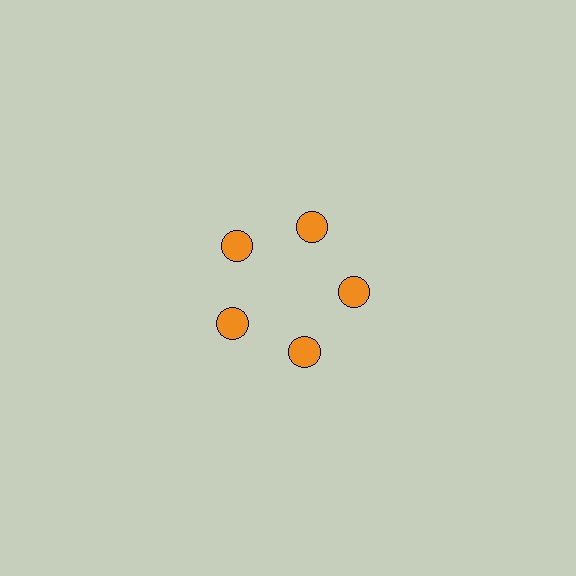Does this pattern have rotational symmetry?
Yes, this pattern has 5-fold rotational symmetry. It looks the same after rotating 72 degrees around the center.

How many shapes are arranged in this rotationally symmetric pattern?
There are 5 shapes, arranged in 5 groups of 1.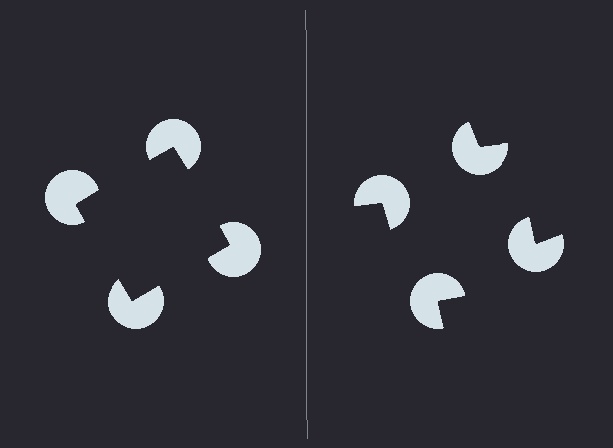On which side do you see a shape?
An illusory square appears on the left side. On the right side the wedge cuts are rotated, so no coherent shape forms.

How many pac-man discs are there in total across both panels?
8 — 4 on each side.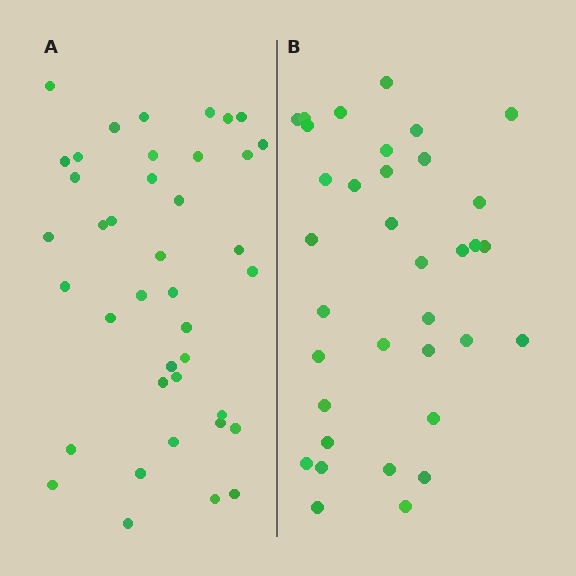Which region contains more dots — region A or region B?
Region A (the left region) has more dots.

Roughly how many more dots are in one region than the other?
Region A has about 5 more dots than region B.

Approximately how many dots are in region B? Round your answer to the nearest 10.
About 40 dots. (The exact count is 35, which rounds to 40.)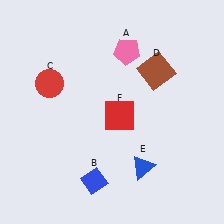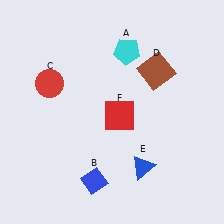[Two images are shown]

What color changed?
The pentagon (A) changed from pink in Image 1 to cyan in Image 2.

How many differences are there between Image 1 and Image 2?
There is 1 difference between the two images.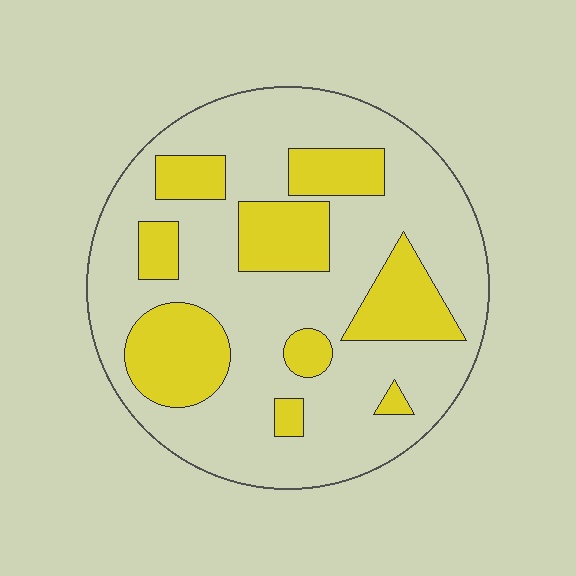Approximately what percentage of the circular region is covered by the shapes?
Approximately 30%.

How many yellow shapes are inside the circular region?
9.